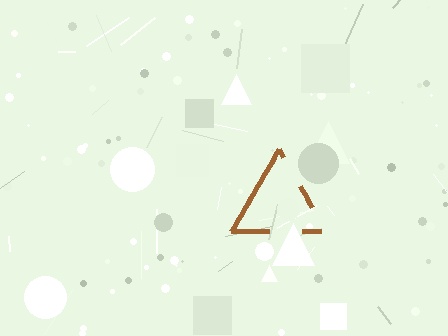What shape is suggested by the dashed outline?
The dashed outline suggests a triangle.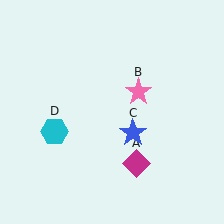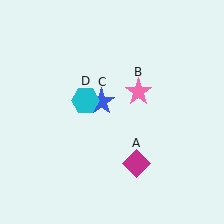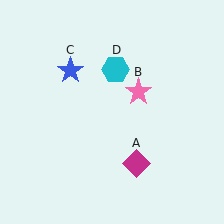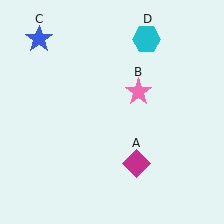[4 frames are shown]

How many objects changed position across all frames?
2 objects changed position: blue star (object C), cyan hexagon (object D).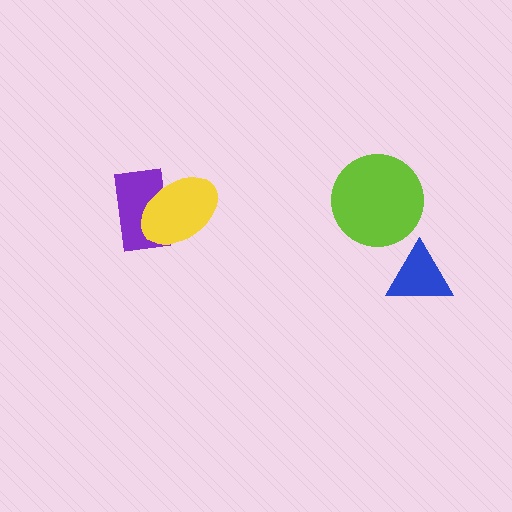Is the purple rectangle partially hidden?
Yes, it is partially covered by another shape.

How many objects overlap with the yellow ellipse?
1 object overlaps with the yellow ellipse.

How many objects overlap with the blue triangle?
0 objects overlap with the blue triangle.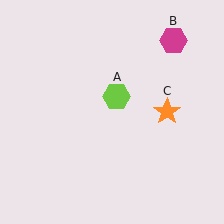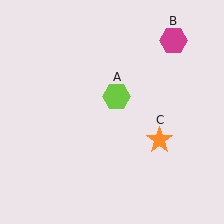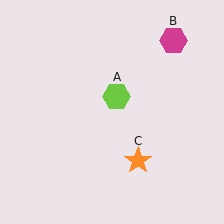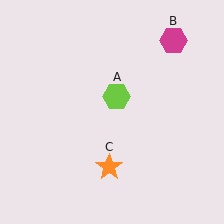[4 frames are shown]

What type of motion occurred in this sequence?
The orange star (object C) rotated clockwise around the center of the scene.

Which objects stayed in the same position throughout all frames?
Lime hexagon (object A) and magenta hexagon (object B) remained stationary.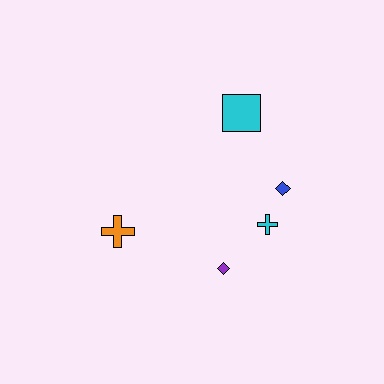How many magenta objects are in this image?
There are no magenta objects.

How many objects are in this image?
There are 5 objects.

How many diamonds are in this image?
There are 2 diamonds.